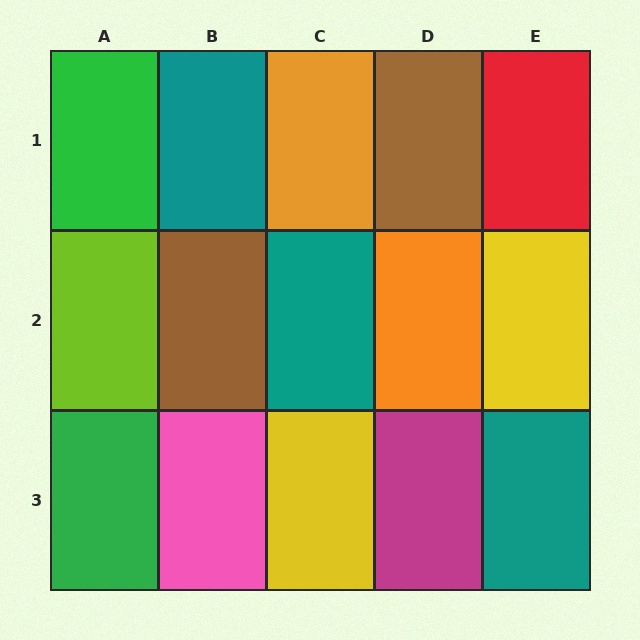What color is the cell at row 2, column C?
Teal.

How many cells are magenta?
1 cell is magenta.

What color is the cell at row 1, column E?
Red.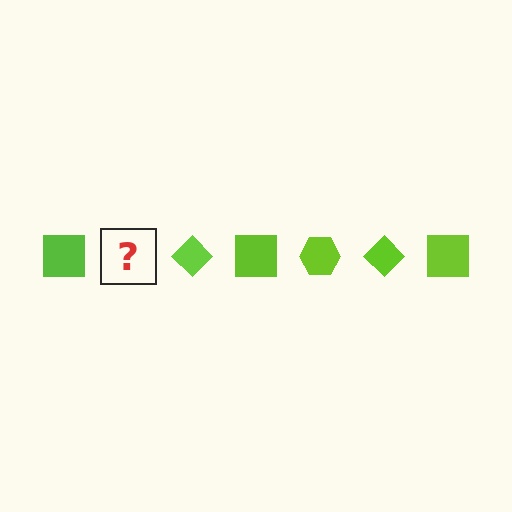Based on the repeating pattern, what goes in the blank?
The blank should be a lime hexagon.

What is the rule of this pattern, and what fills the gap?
The rule is that the pattern cycles through square, hexagon, diamond shapes in lime. The gap should be filled with a lime hexagon.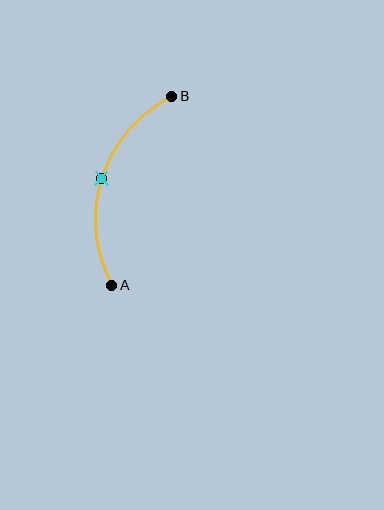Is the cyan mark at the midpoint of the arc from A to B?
Yes. The cyan mark lies on the arc at equal arc-length from both A and B — it is the arc midpoint.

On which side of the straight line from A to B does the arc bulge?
The arc bulges to the left of the straight line connecting A and B.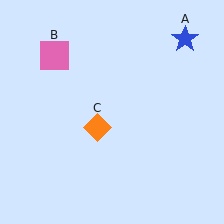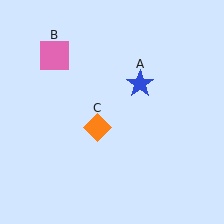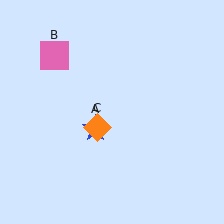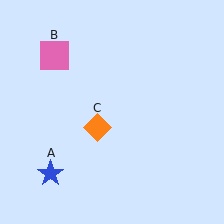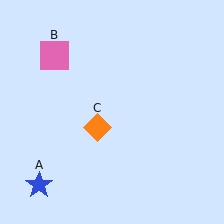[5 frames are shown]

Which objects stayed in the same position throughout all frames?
Pink square (object B) and orange diamond (object C) remained stationary.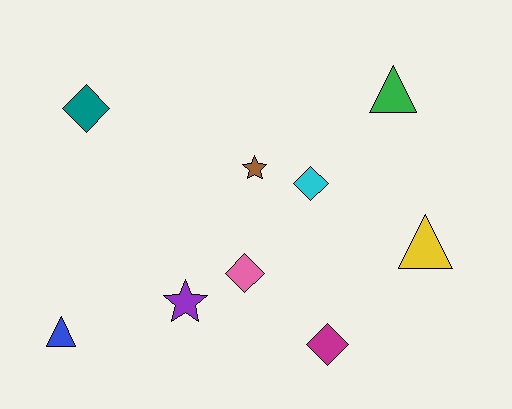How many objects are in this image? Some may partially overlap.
There are 9 objects.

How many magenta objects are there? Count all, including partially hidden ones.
There is 1 magenta object.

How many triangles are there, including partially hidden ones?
There are 3 triangles.